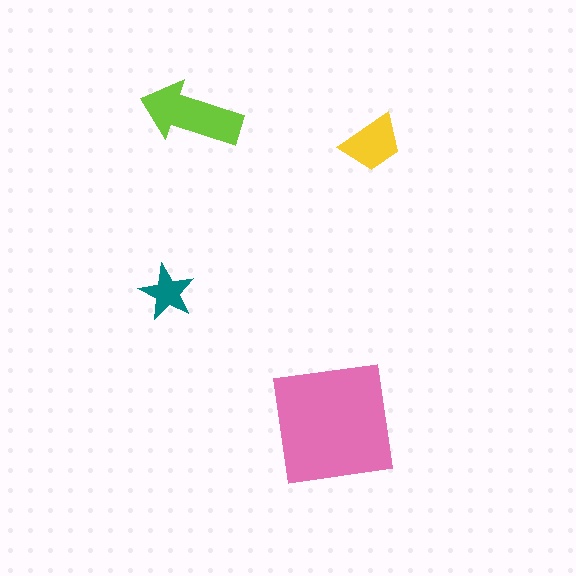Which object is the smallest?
The teal star.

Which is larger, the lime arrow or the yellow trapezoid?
The lime arrow.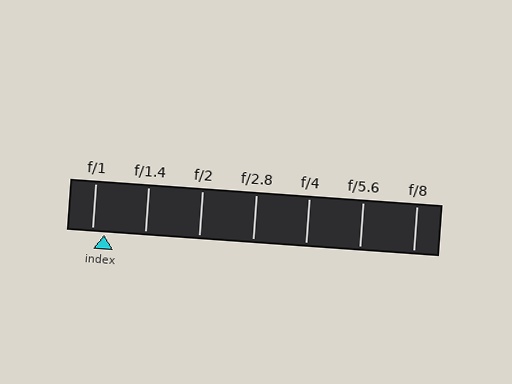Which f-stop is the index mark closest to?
The index mark is closest to f/1.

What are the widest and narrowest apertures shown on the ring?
The widest aperture shown is f/1 and the narrowest is f/8.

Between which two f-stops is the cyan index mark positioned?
The index mark is between f/1 and f/1.4.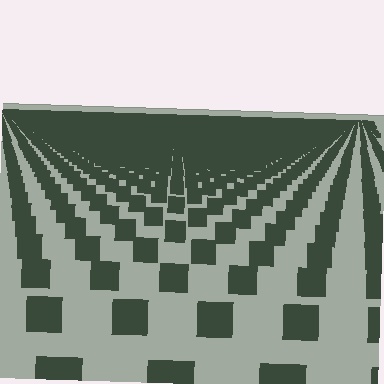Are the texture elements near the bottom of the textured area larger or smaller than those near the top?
Larger. Near the bottom, elements are closer to the viewer and appear at a bigger on-screen size.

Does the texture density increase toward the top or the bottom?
Density increases toward the top.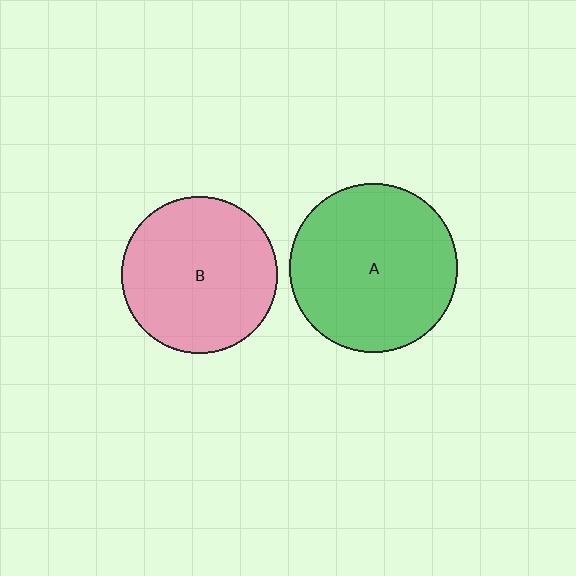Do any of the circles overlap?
No, none of the circles overlap.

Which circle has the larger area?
Circle A (green).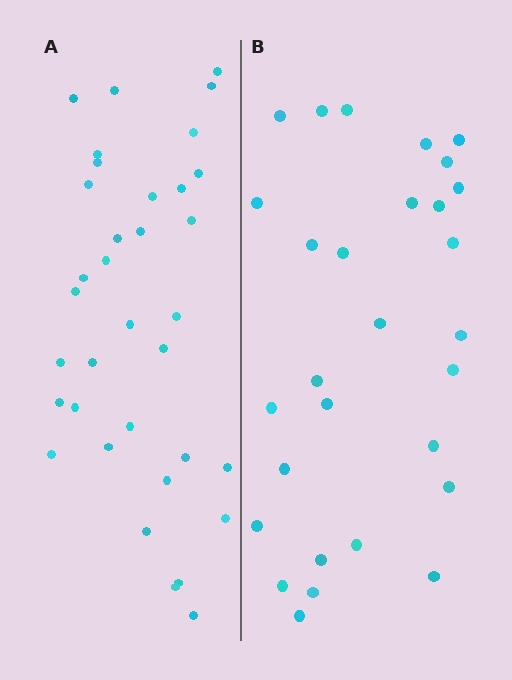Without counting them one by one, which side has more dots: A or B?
Region A (the left region) has more dots.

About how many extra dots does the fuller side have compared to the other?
Region A has about 6 more dots than region B.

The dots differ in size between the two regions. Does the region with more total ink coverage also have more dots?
No. Region B has more total ink coverage because its dots are larger, but region A actually contains more individual dots. Total area can be misleading — the number of items is what matters here.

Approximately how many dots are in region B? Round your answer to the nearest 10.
About 30 dots. (The exact count is 29, which rounds to 30.)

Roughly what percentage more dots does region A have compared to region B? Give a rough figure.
About 20% more.